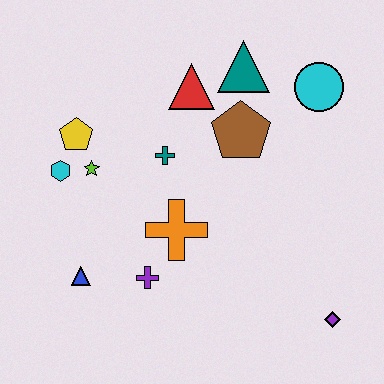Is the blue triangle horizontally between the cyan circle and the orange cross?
No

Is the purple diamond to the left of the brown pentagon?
No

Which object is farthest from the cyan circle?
The blue triangle is farthest from the cyan circle.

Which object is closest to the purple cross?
The orange cross is closest to the purple cross.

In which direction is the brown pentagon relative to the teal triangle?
The brown pentagon is below the teal triangle.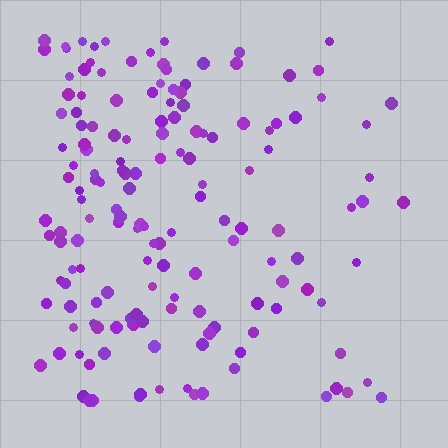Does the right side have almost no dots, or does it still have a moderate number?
Still a moderate number, just noticeably fewer than the left.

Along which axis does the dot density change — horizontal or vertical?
Horizontal.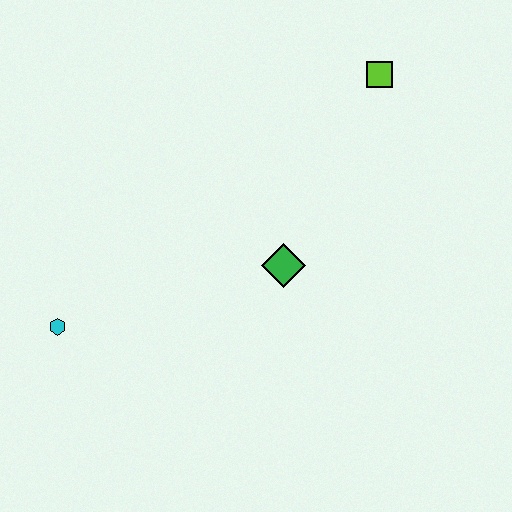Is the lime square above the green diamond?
Yes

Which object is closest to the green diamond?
The lime square is closest to the green diamond.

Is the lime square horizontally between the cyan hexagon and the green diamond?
No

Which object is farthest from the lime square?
The cyan hexagon is farthest from the lime square.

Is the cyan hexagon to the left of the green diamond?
Yes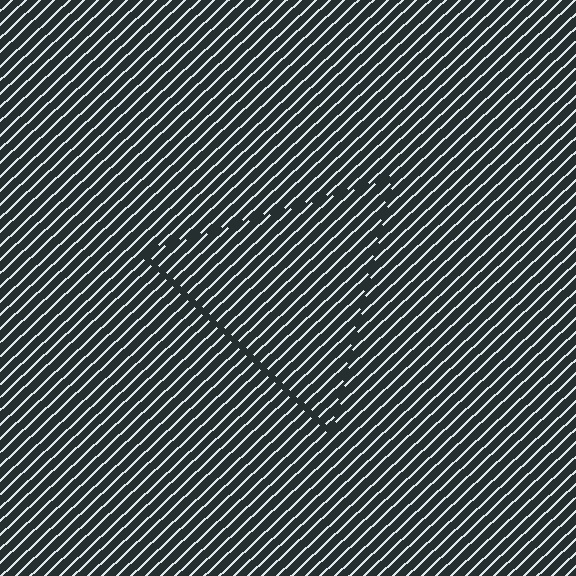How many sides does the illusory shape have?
3 sides — the line-ends trace a triangle.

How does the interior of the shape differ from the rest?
The interior of the shape contains the same grating, shifted by half a period — the contour is defined by the phase discontinuity where line-ends from the inner and outer gratings abut.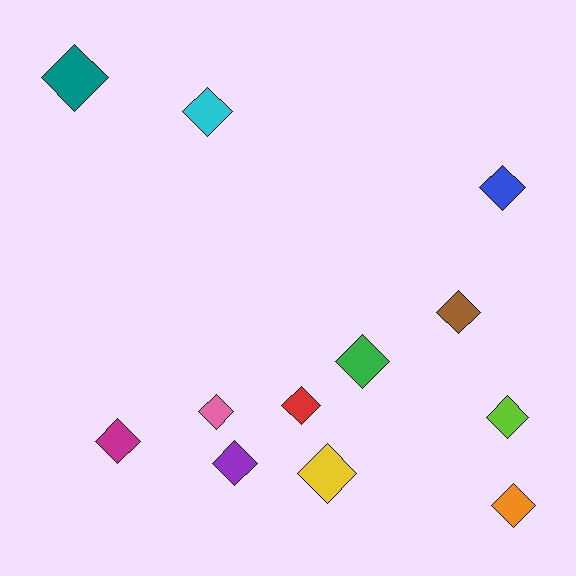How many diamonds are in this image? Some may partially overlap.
There are 12 diamonds.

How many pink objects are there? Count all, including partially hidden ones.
There is 1 pink object.